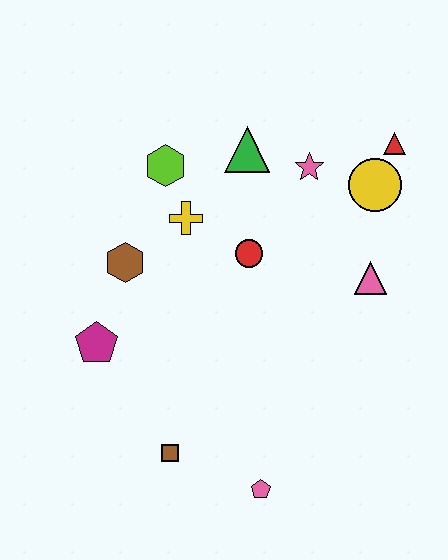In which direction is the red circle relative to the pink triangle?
The red circle is to the left of the pink triangle.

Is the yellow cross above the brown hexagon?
Yes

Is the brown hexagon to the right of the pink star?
No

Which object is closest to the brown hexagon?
The yellow cross is closest to the brown hexagon.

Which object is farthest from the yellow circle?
The brown square is farthest from the yellow circle.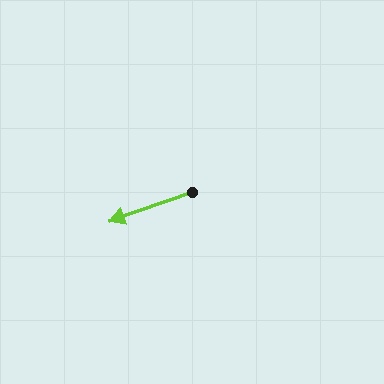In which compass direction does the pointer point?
West.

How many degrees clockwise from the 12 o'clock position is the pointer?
Approximately 251 degrees.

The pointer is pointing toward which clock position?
Roughly 8 o'clock.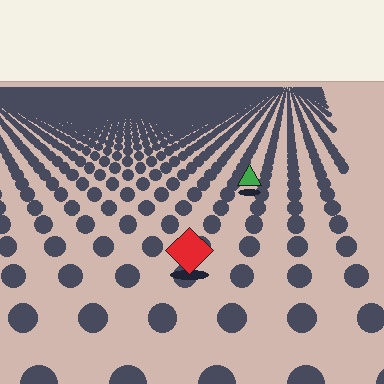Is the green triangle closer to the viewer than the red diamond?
No. The red diamond is closer — you can tell from the texture gradient: the ground texture is coarser near it.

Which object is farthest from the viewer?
The green triangle is farthest from the viewer. It appears smaller and the ground texture around it is denser.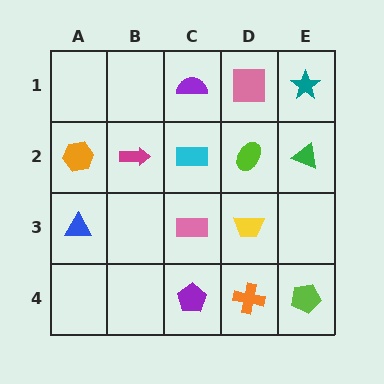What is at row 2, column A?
An orange hexagon.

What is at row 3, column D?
A yellow trapezoid.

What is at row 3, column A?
A blue triangle.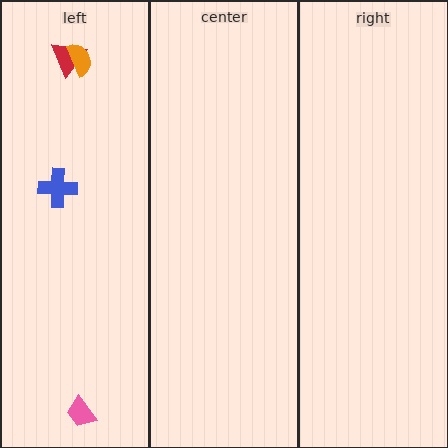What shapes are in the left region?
The blue cross, the pink trapezoid, the red triangle, the orange semicircle.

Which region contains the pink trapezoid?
The left region.